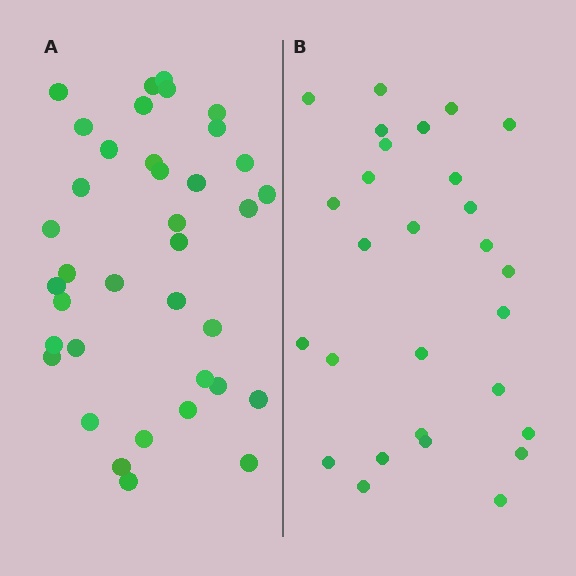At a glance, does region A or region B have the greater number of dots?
Region A (the left region) has more dots.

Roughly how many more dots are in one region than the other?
Region A has roughly 8 or so more dots than region B.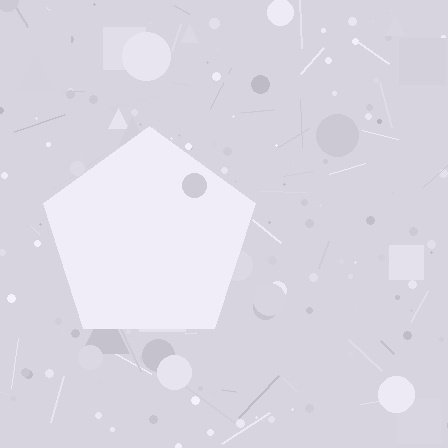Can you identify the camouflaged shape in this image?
The camouflaged shape is a pentagon.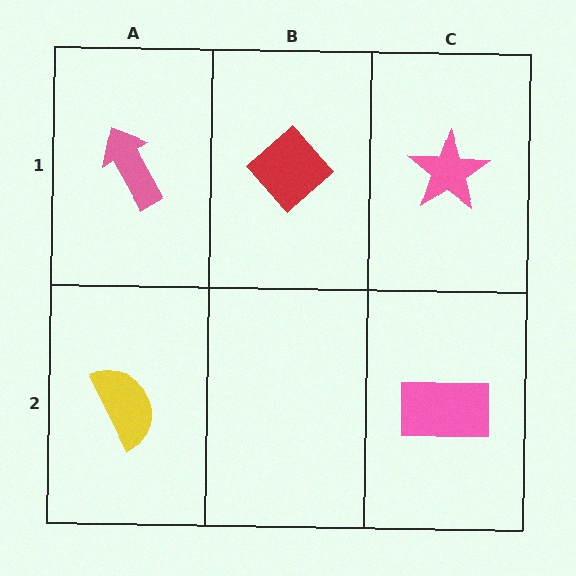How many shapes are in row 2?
2 shapes.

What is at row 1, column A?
A pink arrow.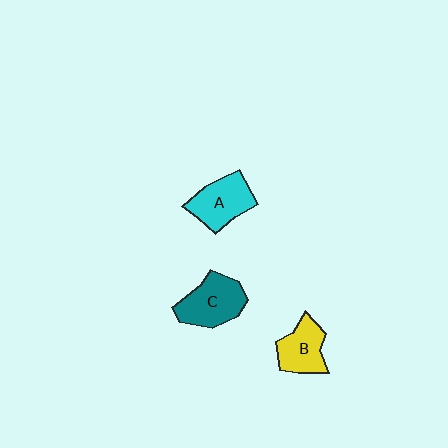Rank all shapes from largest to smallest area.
From largest to smallest: C (teal), A (cyan), B (yellow).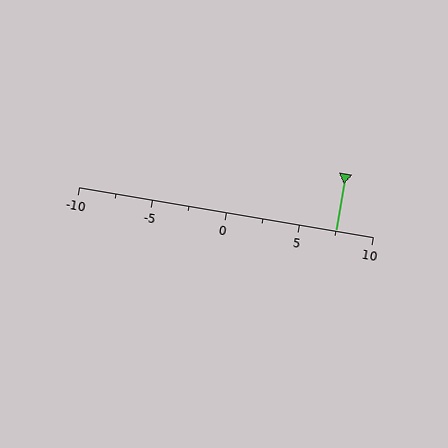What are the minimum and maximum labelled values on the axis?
The axis runs from -10 to 10.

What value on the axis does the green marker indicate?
The marker indicates approximately 7.5.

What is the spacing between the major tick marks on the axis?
The major ticks are spaced 5 apart.